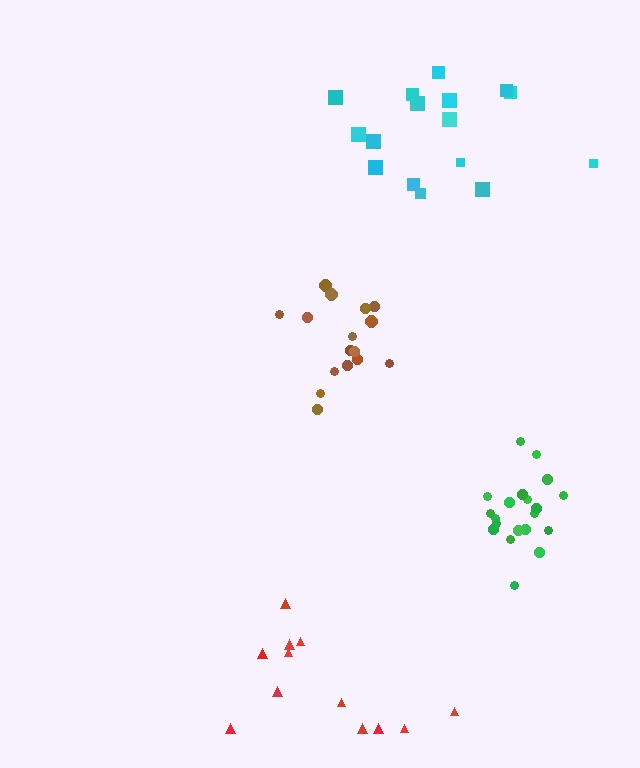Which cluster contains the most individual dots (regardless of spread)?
Green (20).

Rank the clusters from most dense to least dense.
green, brown, cyan, red.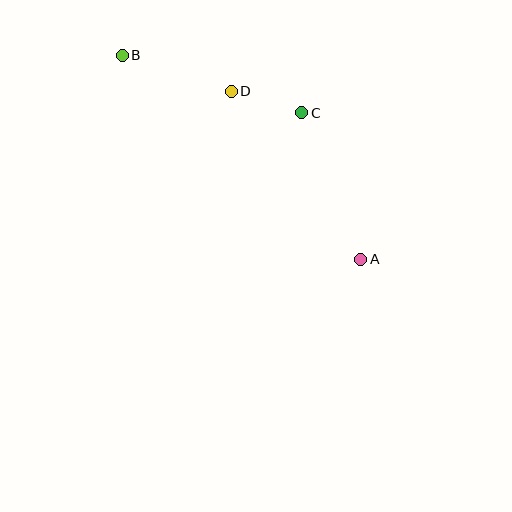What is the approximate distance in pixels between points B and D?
The distance between B and D is approximately 115 pixels.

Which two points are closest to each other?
Points C and D are closest to each other.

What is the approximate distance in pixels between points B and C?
The distance between B and C is approximately 189 pixels.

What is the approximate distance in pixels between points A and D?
The distance between A and D is approximately 212 pixels.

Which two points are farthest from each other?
Points A and B are farthest from each other.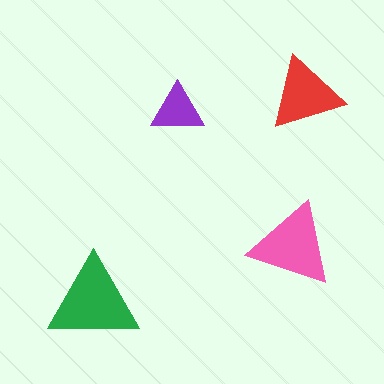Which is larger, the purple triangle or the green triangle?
The green one.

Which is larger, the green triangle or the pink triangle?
The green one.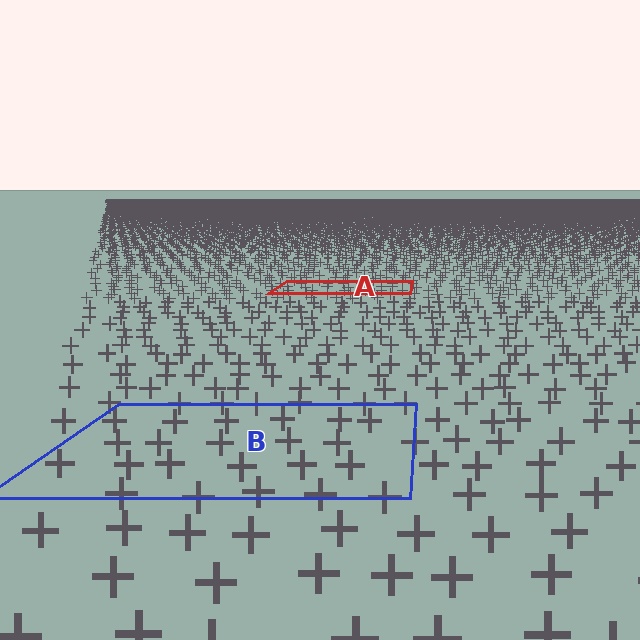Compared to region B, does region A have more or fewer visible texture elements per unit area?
Region A has more texture elements per unit area — they are packed more densely because it is farther away.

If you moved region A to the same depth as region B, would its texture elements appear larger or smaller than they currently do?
They would appear larger. At a closer depth, the same texture elements are projected at a bigger on-screen size.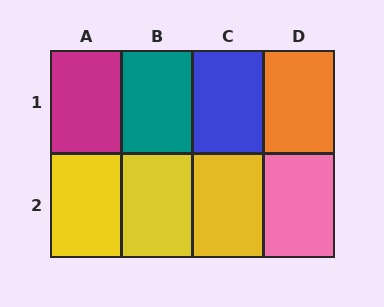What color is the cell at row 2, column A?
Yellow.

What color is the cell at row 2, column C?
Yellow.